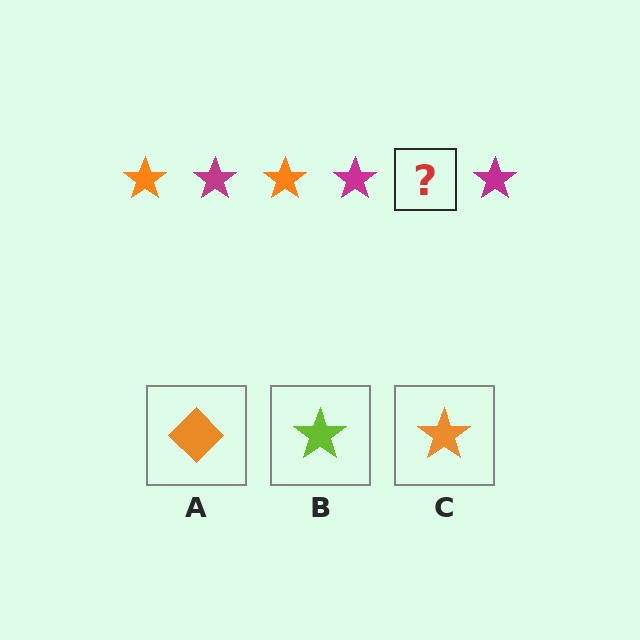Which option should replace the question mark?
Option C.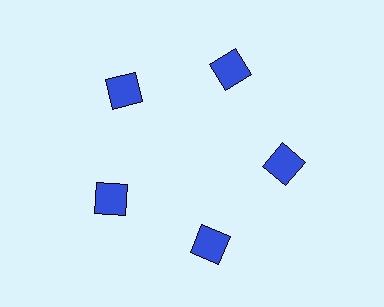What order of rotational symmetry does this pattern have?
This pattern has 5-fold rotational symmetry.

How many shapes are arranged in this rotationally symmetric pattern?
There are 5 shapes, arranged in 5 groups of 1.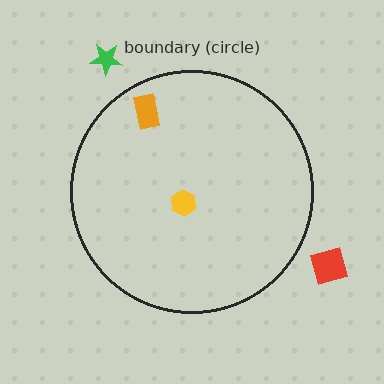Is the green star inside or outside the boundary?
Outside.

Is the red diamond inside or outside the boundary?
Outside.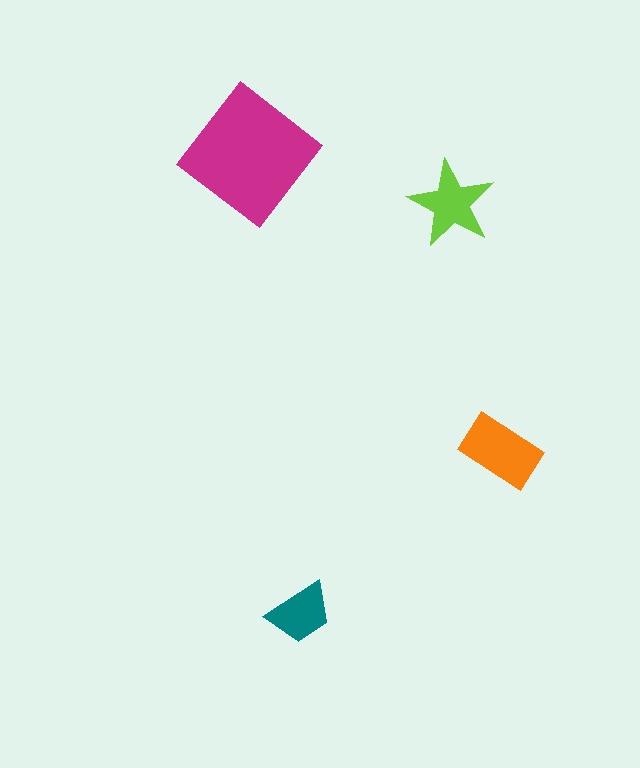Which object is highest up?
The magenta diamond is topmost.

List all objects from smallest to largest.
The teal trapezoid, the lime star, the orange rectangle, the magenta diamond.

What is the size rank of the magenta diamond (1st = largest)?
1st.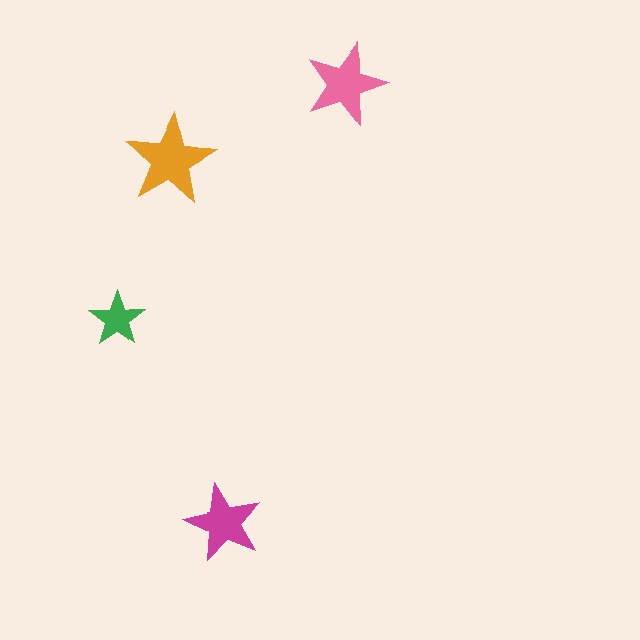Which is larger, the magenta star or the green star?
The magenta one.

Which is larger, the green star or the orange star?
The orange one.